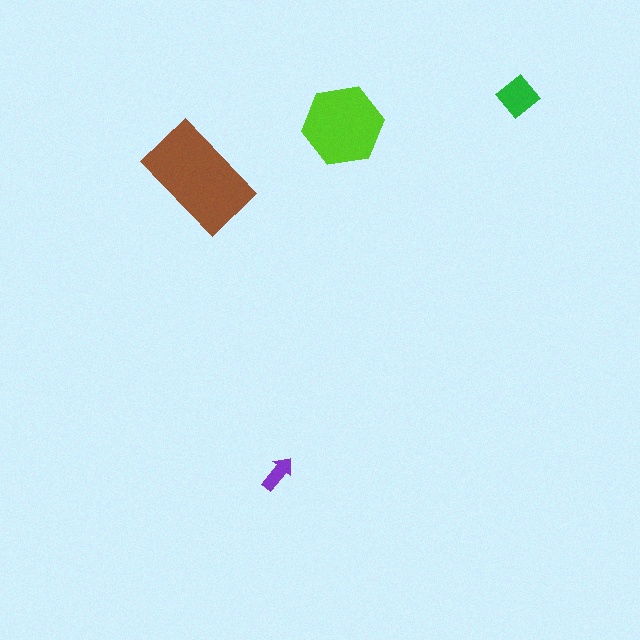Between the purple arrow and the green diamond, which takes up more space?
The green diamond.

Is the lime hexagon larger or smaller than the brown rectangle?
Smaller.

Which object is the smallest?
The purple arrow.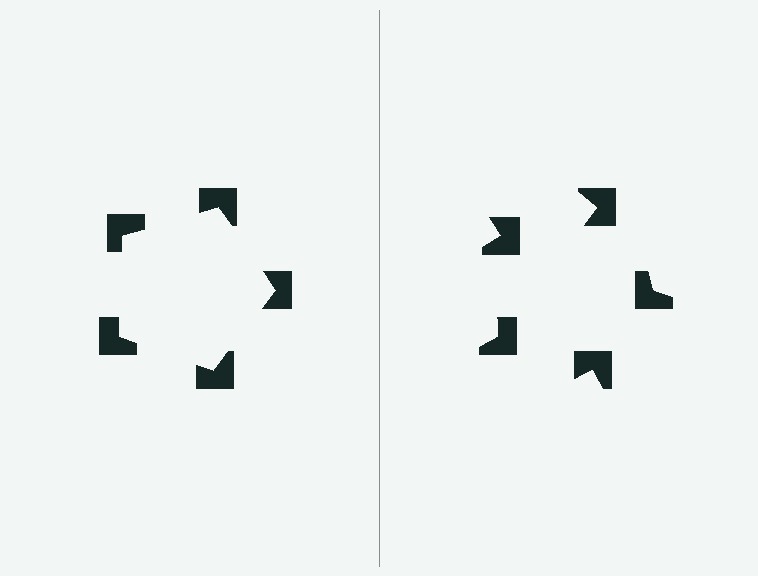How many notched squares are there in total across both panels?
10 — 5 on each side.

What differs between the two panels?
The notched squares are positioned identically on both sides; only the wedge orientations differ. On the left they align to a pentagon; on the right they are misaligned.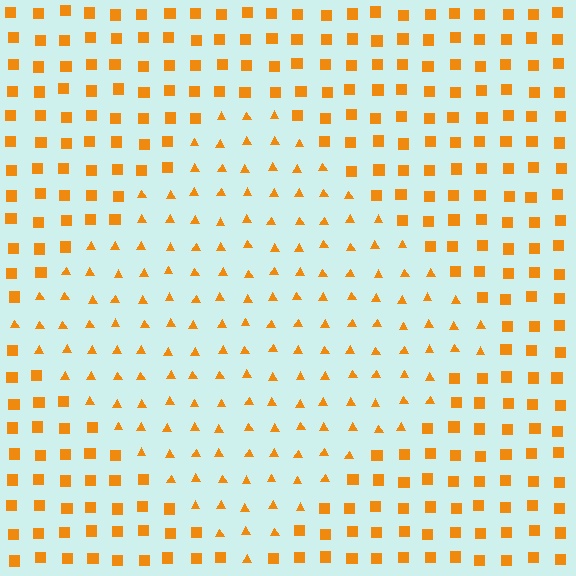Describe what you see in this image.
The image is filled with small orange elements arranged in a uniform grid. A diamond-shaped region contains triangles, while the surrounding area contains squares. The boundary is defined purely by the change in element shape.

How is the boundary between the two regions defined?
The boundary is defined by a change in element shape: triangles inside vs. squares outside. All elements share the same color and spacing.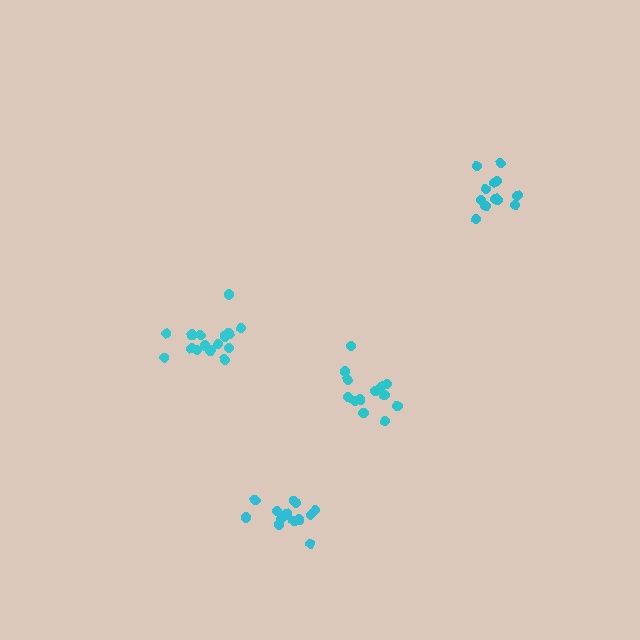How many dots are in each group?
Group 1: 12 dots, Group 2: 13 dots, Group 3: 15 dots, Group 4: 13 dots (53 total).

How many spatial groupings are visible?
There are 4 spatial groupings.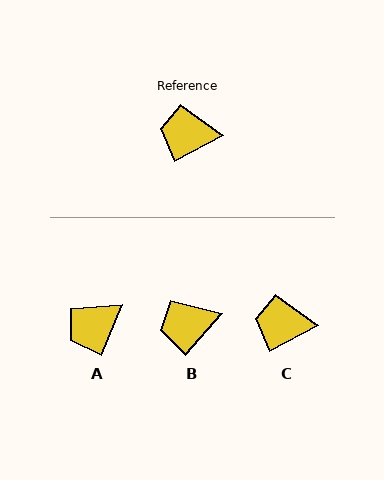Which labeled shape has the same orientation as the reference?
C.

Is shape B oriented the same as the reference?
No, it is off by about 21 degrees.